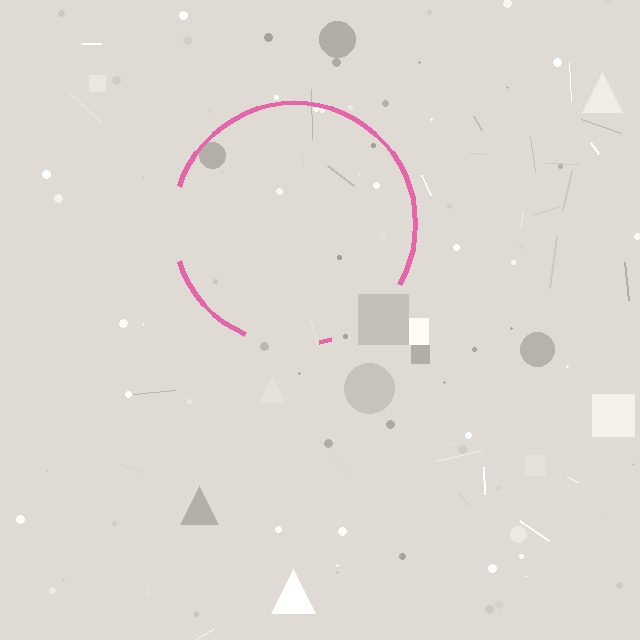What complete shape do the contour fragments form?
The contour fragments form a circle.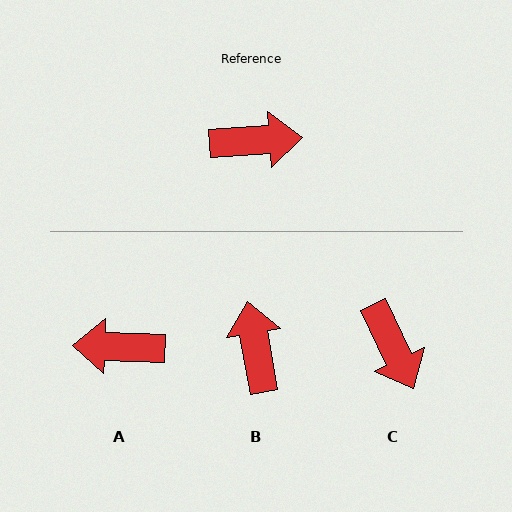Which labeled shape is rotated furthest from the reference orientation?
A, about 174 degrees away.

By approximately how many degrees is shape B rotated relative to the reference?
Approximately 96 degrees counter-clockwise.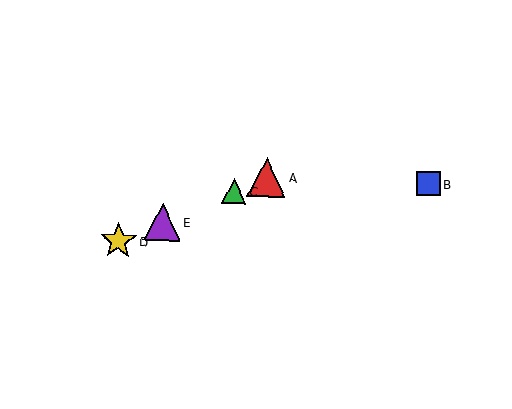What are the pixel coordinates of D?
Object D is at (118, 241).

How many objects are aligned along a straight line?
4 objects (A, C, D, E) are aligned along a straight line.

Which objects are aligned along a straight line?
Objects A, C, D, E are aligned along a straight line.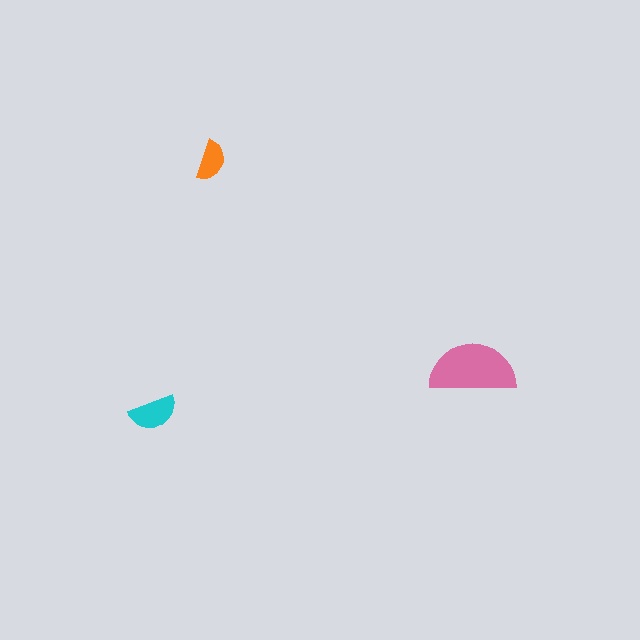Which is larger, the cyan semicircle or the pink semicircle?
The pink one.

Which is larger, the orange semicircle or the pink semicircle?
The pink one.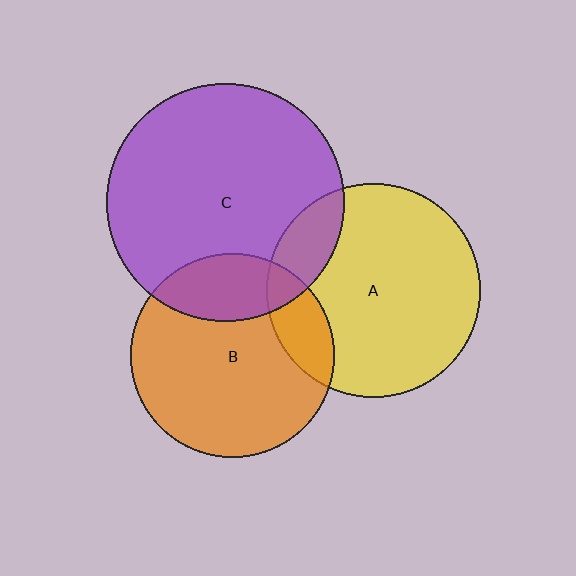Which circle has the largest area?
Circle C (purple).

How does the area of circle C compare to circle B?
Approximately 1.4 times.